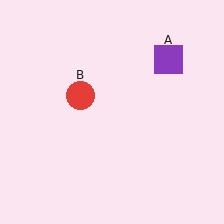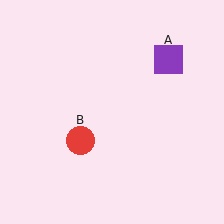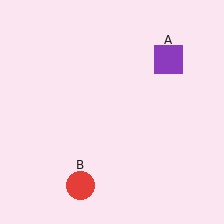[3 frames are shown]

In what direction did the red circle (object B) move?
The red circle (object B) moved down.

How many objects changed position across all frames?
1 object changed position: red circle (object B).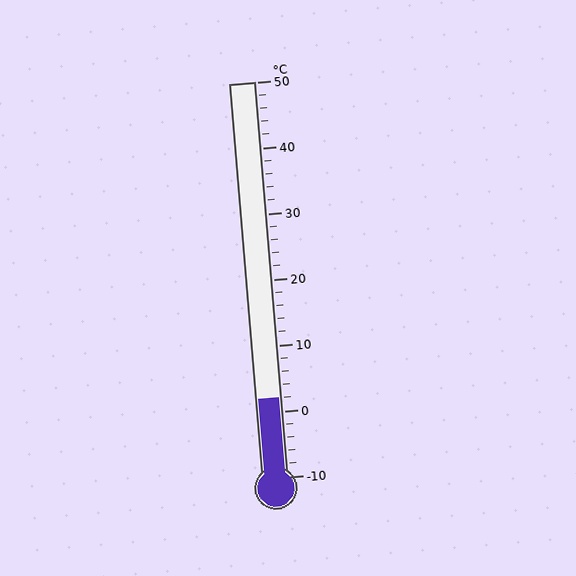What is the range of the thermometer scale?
The thermometer scale ranges from -10°C to 50°C.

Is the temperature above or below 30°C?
The temperature is below 30°C.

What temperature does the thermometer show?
The thermometer shows approximately 2°C.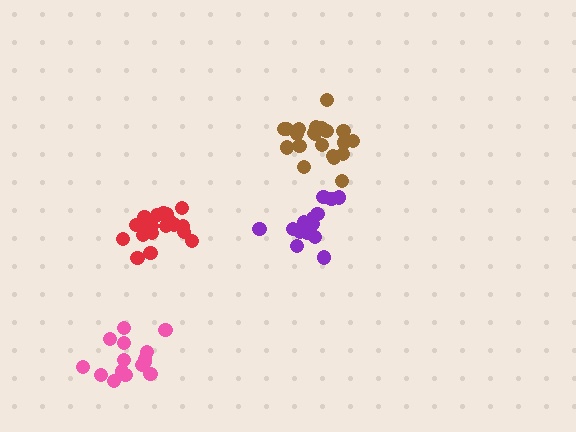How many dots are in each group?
Group 1: 15 dots, Group 2: 21 dots, Group 3: 15 dots, Group 4: 20 dots (71 total).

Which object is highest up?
The brown cluster is topmost.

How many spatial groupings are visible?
There are 4 spatial groupings.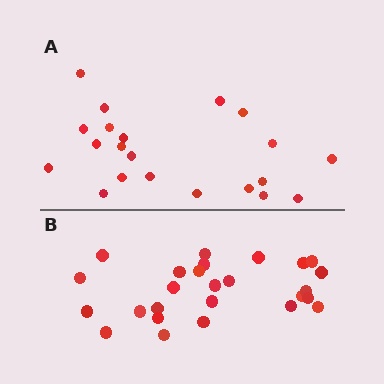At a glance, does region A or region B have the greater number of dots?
Region B (the bottom region) has more dots.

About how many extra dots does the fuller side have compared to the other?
Region B has about 5 more dots than region A.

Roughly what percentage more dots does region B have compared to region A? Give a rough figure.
About 25% more.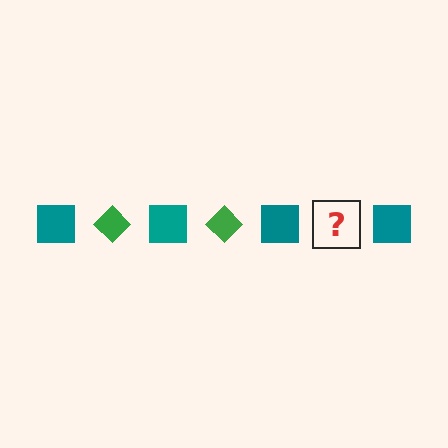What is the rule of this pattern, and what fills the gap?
The rule is that the pattern alternates between teal square and green diamond. The gap should be filled with a green diamond.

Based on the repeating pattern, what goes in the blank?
The blank should be a green diamond.